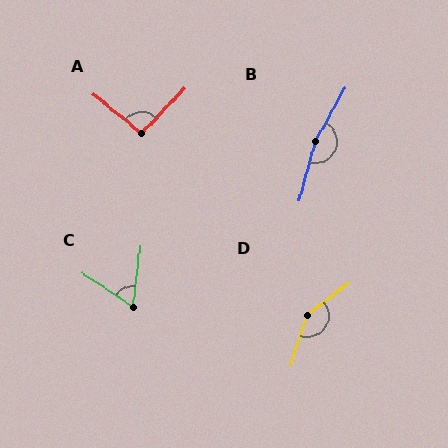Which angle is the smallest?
C, at approximately 63 degrees.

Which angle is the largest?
B, at approximately 166 degrees.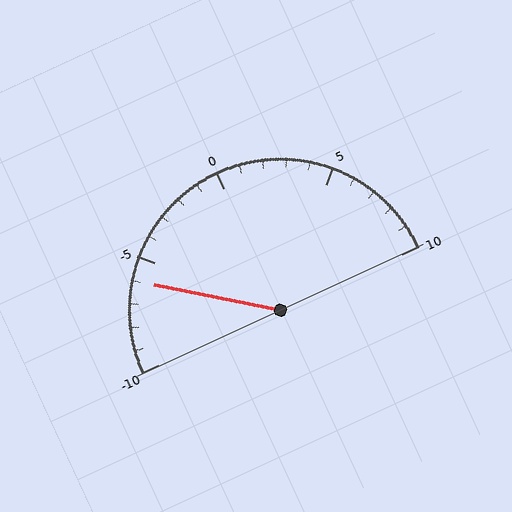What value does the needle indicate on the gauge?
The needle indicates approximately -6.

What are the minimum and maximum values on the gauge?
The gauge ranges from -10 to 10.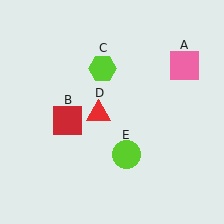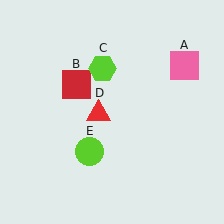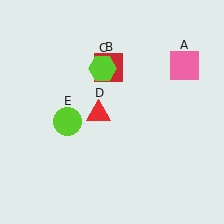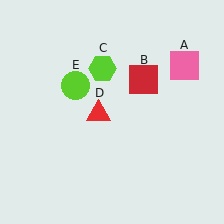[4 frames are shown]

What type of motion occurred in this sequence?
The red square (object B), lime circle (object E) rotated clockwise around the center of the scene.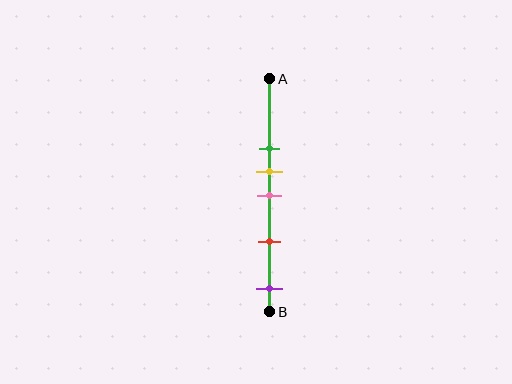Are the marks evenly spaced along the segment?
No, the marks are not evenly spaced.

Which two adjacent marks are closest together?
The yellow and pink marks are the closest adjacent pair.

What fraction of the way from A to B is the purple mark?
The purple mark is approximately 90% (0.9) of the way from A to B.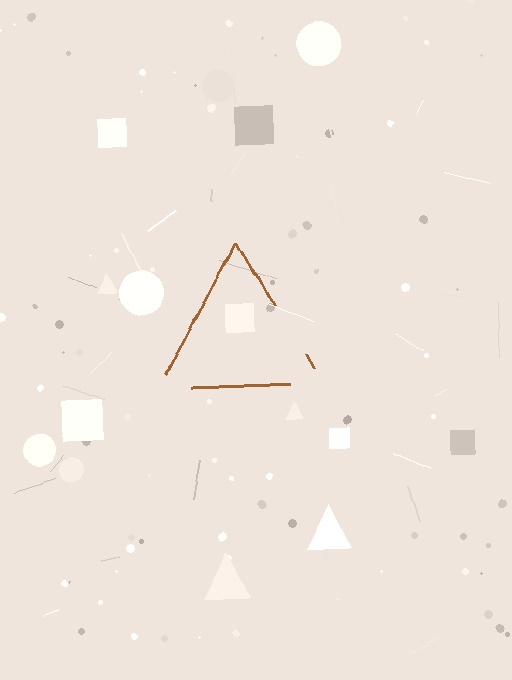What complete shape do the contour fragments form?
The contour fragments form a triangle.